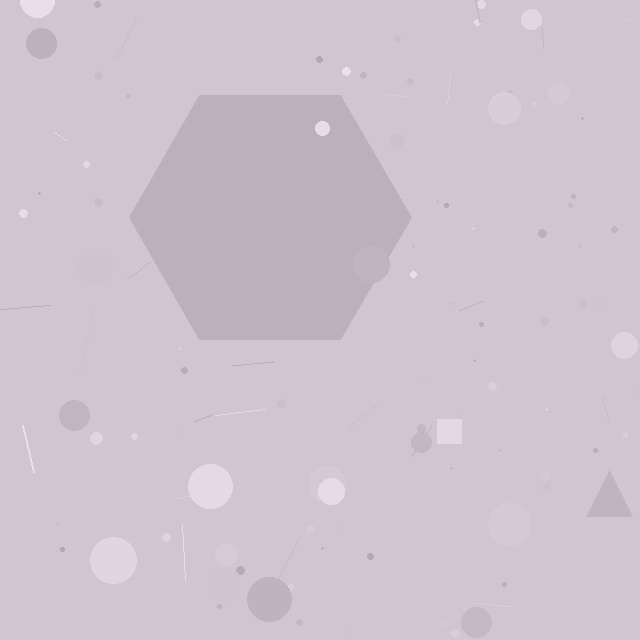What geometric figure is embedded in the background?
A hexagon is embedded in the background.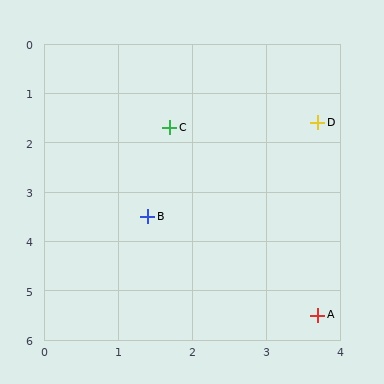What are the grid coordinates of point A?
Point A is at approximately (3.7, 5.5).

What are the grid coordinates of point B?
Point B is at approximately (1.4, 3.5).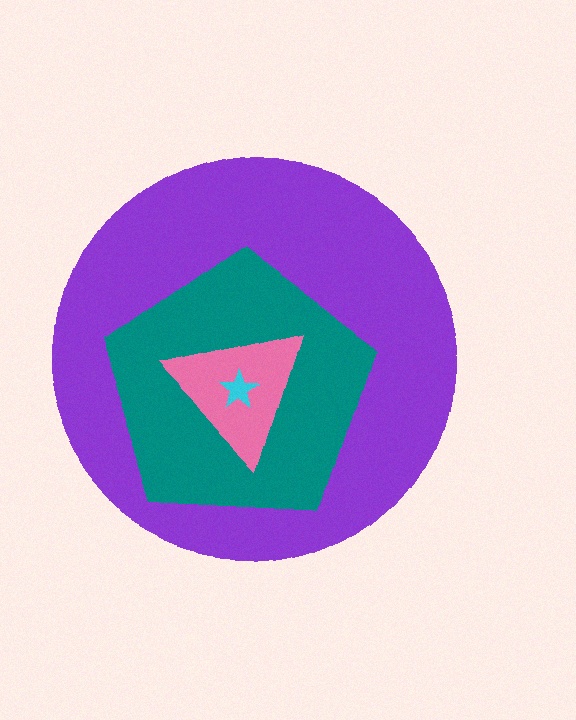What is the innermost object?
The cyan star.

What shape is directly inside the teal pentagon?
The pink triangle.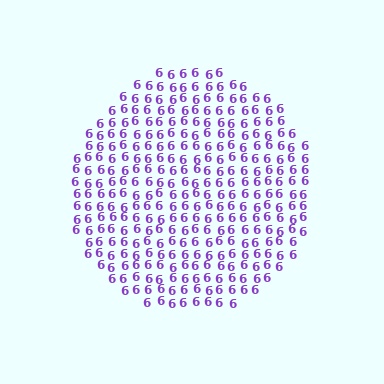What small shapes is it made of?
It is made of small digit 6's.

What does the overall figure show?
The overall figure shows a circle.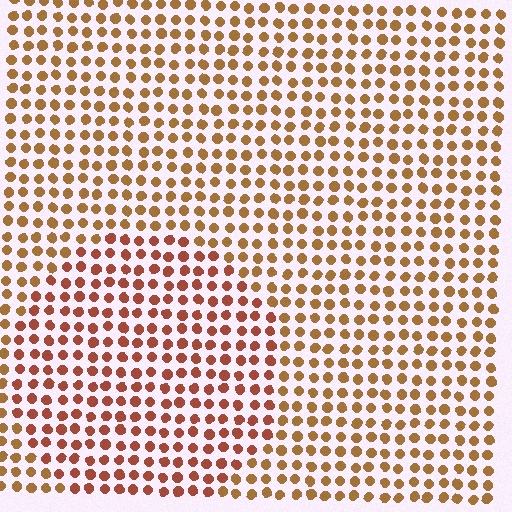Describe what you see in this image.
The image is filled with small brown elements in a uniform arrangement. A circle-shaped region is visible where the elements are tinted to a slightly different hue, forming a subtle color boundary.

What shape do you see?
I see a circle.